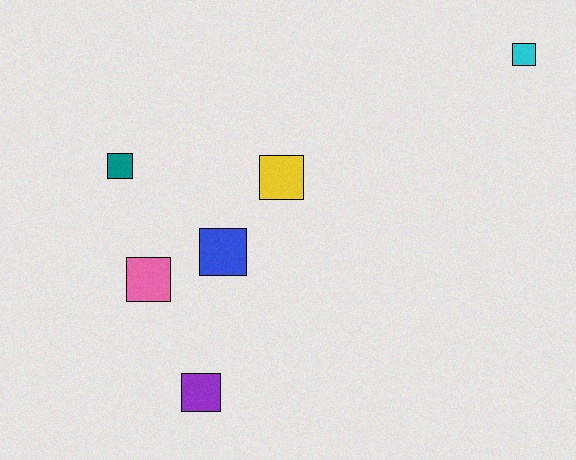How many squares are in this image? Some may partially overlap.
There are 6 squares.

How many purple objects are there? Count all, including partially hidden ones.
There is 1 purple object.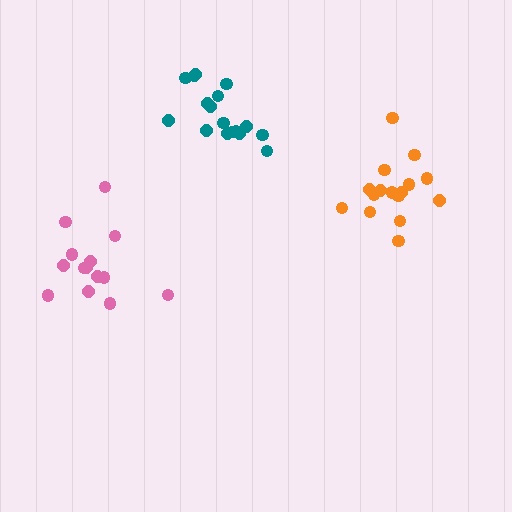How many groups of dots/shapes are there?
There are 3 groups.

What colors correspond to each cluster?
The clusters are colored: pink, teal, orange.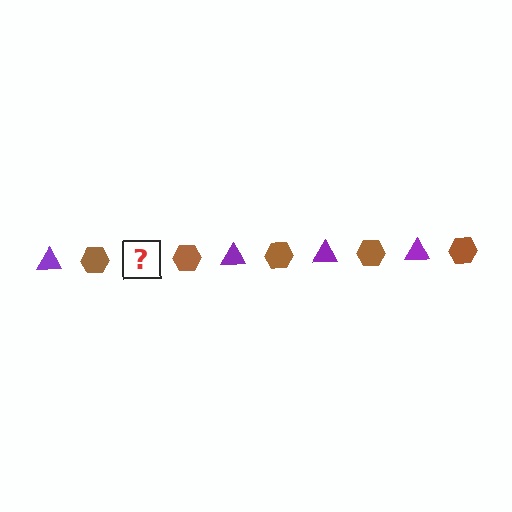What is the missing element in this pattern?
The missing element is a purple triangle.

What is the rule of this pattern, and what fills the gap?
The rule is that the pattern alternates between purple triangle and brown hexagon. The gap should be filled with a purple triangle.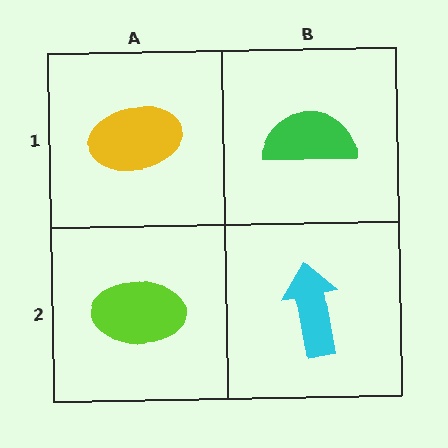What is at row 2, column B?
A cyan arrow.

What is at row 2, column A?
A lime ellipse.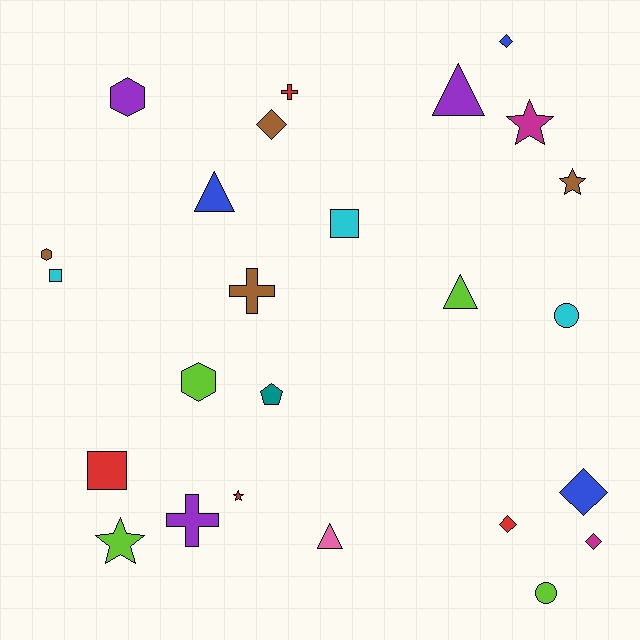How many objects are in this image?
There are 25 objects.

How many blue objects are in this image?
There are 3 blue objects.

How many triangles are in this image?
There are 4 triangles.